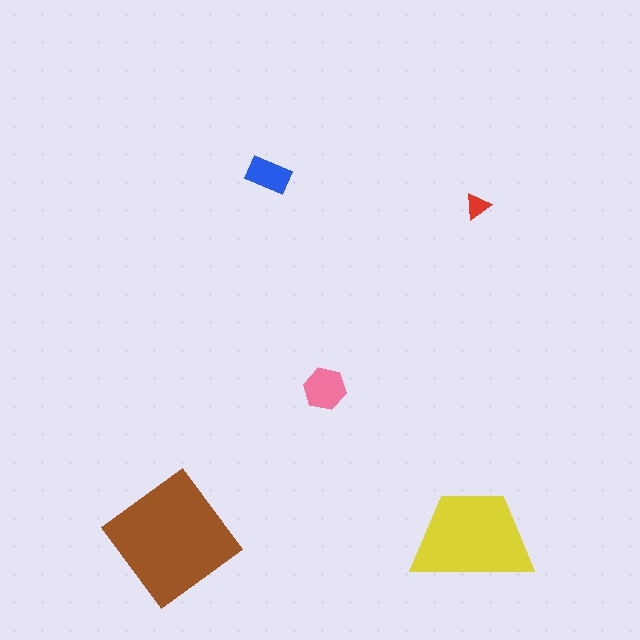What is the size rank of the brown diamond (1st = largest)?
1st.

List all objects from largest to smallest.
The brown diamond, the yellow trapezoid, the pink hexagon, the blue rectangle, the red triangle.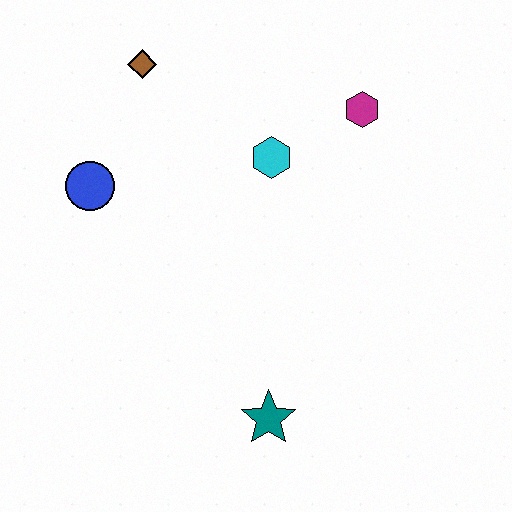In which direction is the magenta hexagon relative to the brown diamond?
The magenta hexagon is to the right of the brown diamond.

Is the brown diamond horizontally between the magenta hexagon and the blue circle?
Yes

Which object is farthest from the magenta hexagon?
The teal star is farthest from the magenta hexagon.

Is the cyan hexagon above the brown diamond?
No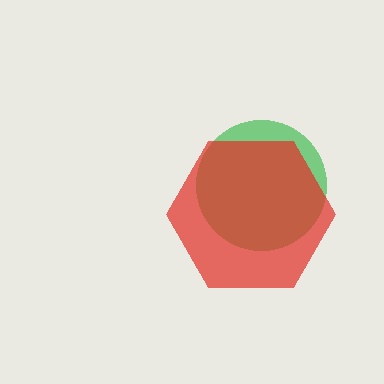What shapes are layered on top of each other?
The layered shapes are: a green circle, a red hexagon.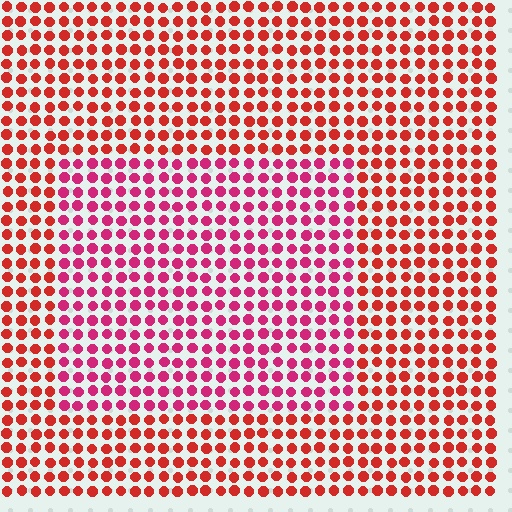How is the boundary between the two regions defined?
The boundary is defined purely by a slight shift in hue (about 31 degrees). Spacing, size, and orientation are identical on both sides.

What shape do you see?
I see a rectangle.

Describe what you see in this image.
The image is filled with small red elements in a uniform arrangement. A rectangle-shaped region is visible where the elements are tinted to a slightly different hue, forming a subtle color boundary.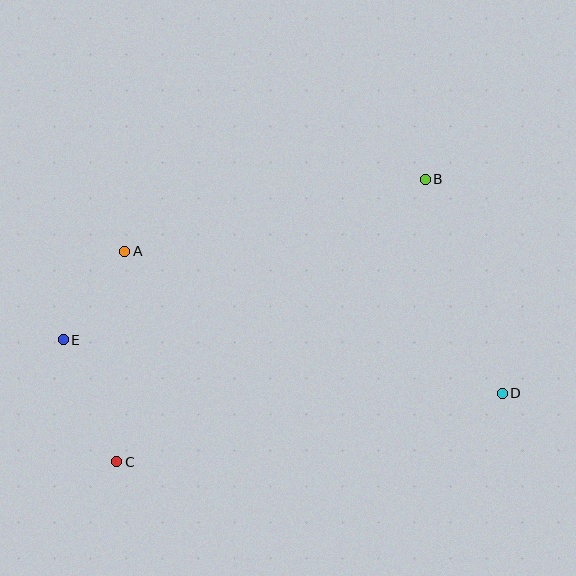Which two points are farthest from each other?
Points D and E are farthest from each other.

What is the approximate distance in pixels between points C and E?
The distance between C and E is approximately 133 pixels.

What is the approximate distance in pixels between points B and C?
The distance between B and C is approximately 418 pixels.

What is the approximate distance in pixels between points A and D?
The distance between A and D is approximately 403 pixels.